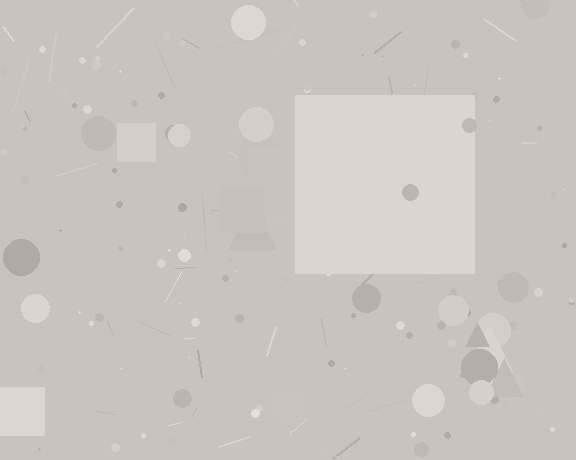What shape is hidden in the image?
A square is hidden in the image.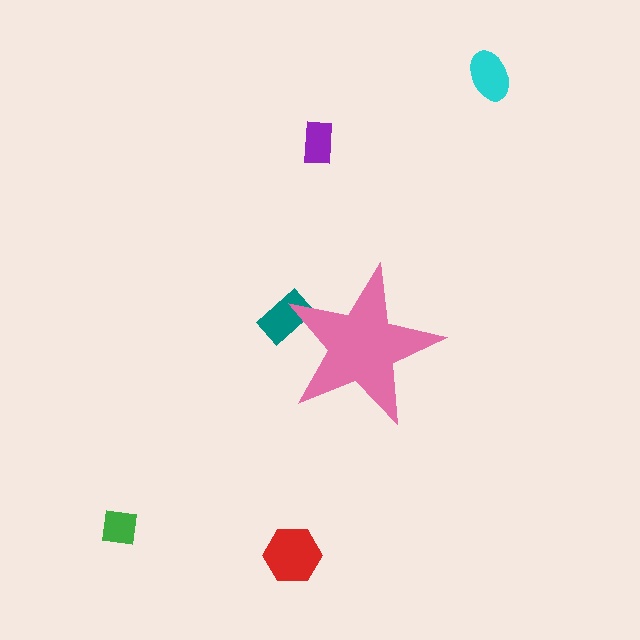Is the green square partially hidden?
No, the green square is fully visible.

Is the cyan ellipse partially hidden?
No, the cyan ellipse is fully visible.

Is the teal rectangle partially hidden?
Yes, the teal rectangle is partially hidden behind the pink star.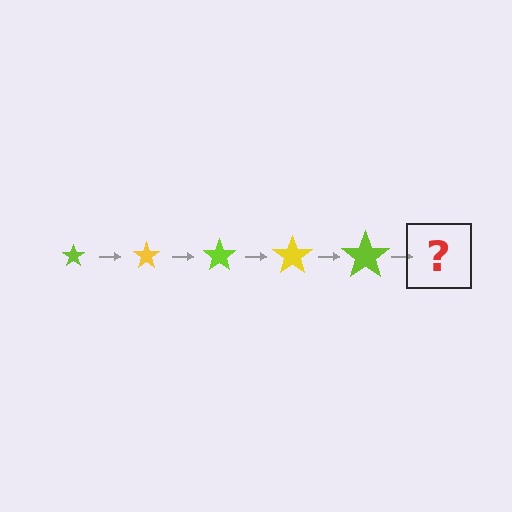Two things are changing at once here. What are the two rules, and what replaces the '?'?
The two rules are that the star grows larger each step and the color cycles through lime and yellow. The '?' should be a yellow star, larger than the previous one.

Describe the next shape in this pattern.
It should be a yellow star, larger than the previous one.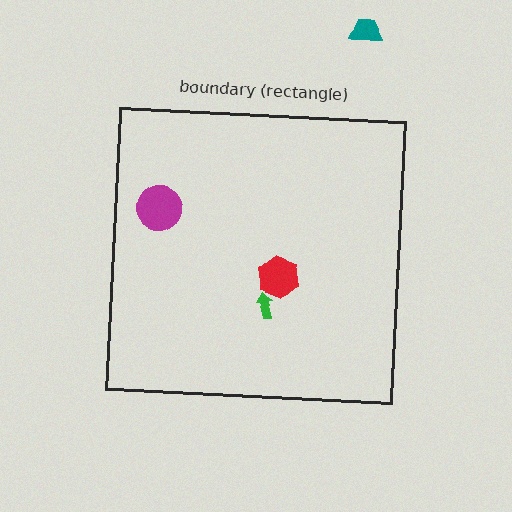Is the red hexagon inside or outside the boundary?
Inside.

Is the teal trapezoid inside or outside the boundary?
Outside.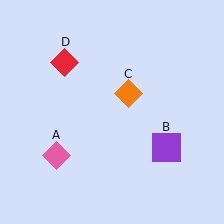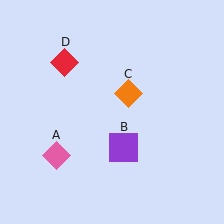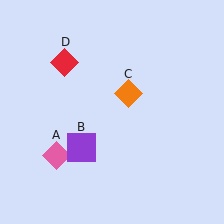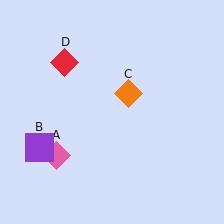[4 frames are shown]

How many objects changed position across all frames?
1 object changed position: purple square (object B).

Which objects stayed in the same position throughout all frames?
Pink diamond (object A) and orange diamond (object C) and red diamond (object D) remained stationary.